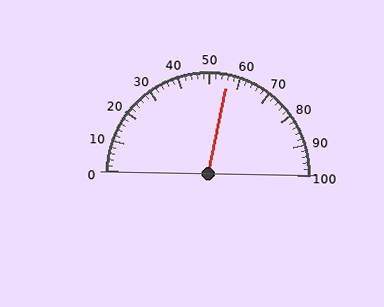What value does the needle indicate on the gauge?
The needle indicates approximately 56.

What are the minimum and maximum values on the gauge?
The gauge ranges from 0 to 100.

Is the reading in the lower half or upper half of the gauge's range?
The reading is in the upper half of the range (0 to 100).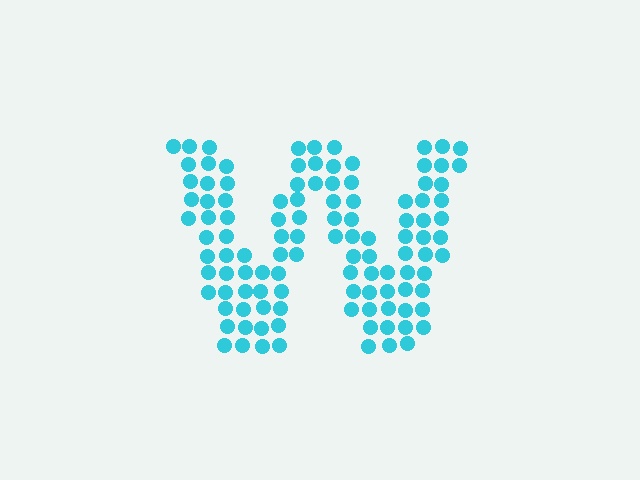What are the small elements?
The small elements are circles.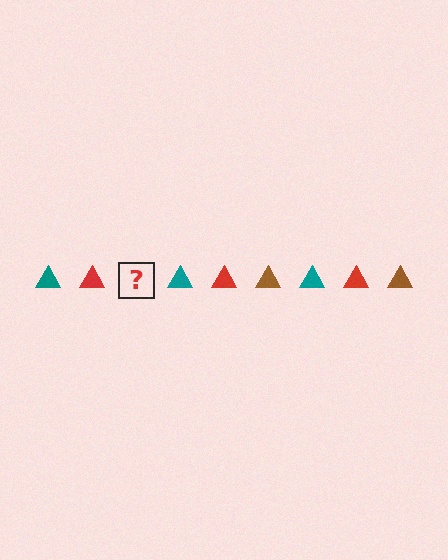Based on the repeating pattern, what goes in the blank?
The blank should be a brown triangle.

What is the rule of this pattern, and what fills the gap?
The rule is that the pattern cycles through teal, red, brown triangles. The gap should be filled with a brown triangle.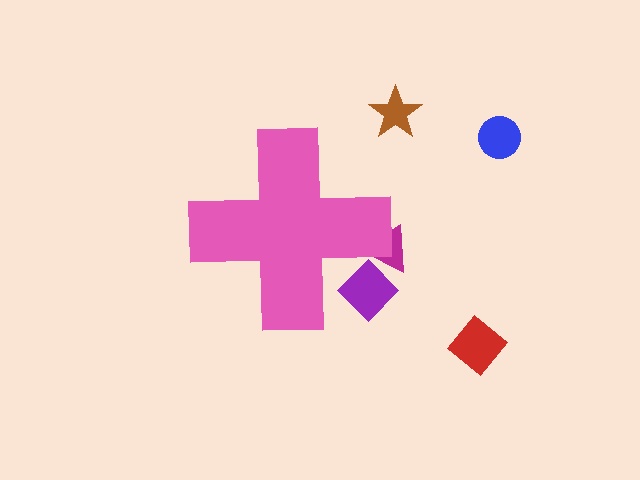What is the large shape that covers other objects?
A pink cross.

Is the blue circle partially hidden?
No, the blue circle is fully visible.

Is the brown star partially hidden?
No, the brown star is fully visible.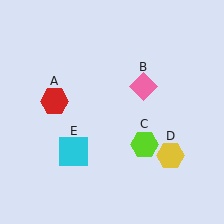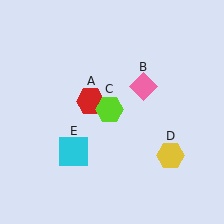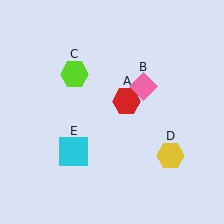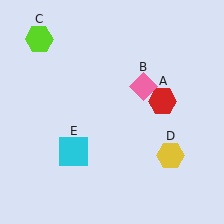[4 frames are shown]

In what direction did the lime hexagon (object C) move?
The lime hexagon (object C) moved up and to the left.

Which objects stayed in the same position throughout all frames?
Pink diamond (object B) and yellow hexagon (object D) and cyan square (object E) remained stationary.